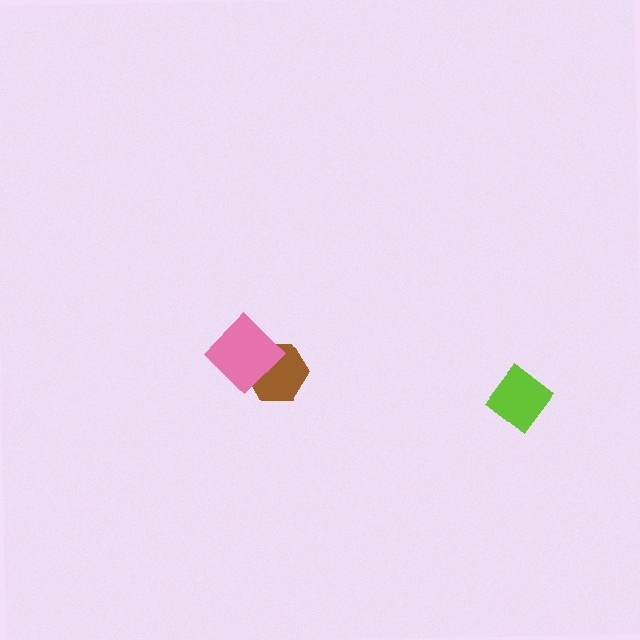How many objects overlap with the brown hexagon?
1 object overlaps with the brown hexagon.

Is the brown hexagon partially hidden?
Yes, it is partially covered by another shape.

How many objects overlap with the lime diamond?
0 objects overlap with the lime diamond.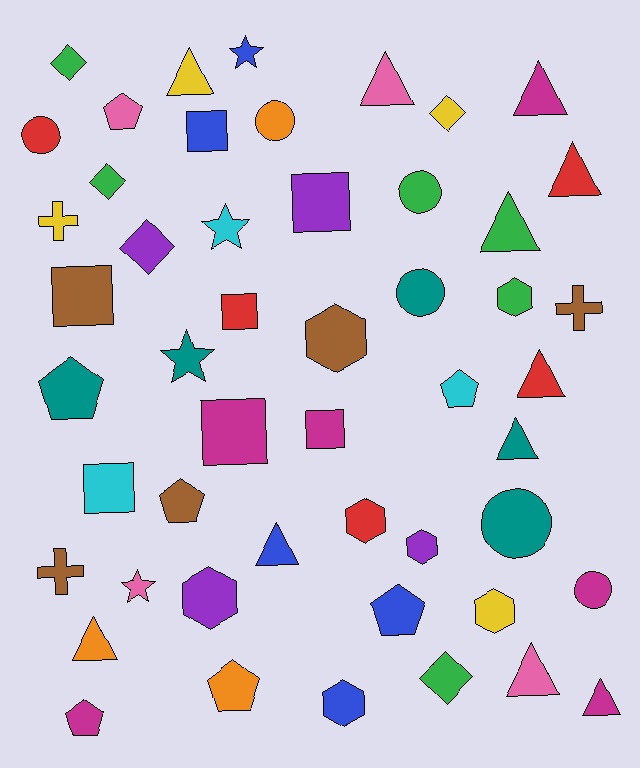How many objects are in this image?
There are 50 objects.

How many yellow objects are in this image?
There are 4 yellow objects.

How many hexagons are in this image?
There are 7 hexagons.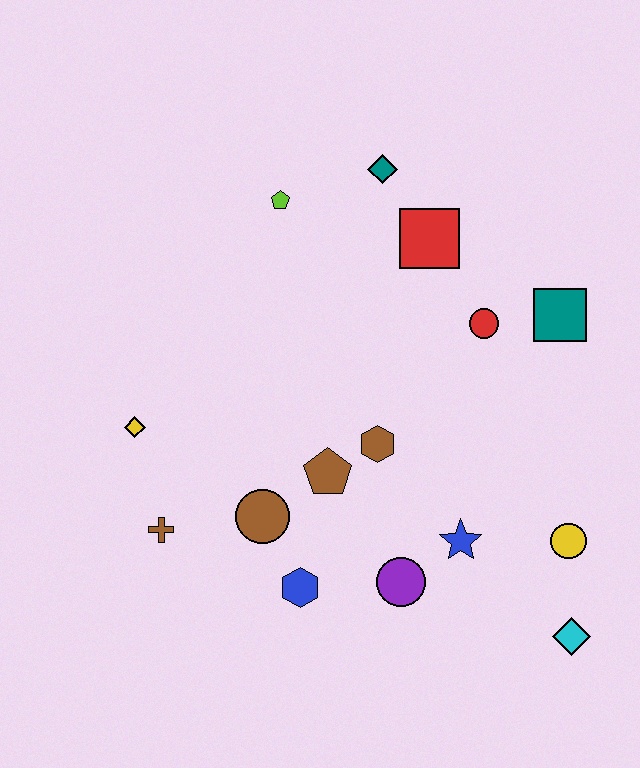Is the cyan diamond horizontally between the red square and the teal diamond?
No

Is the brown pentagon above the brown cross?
Yes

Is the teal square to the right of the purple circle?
Yes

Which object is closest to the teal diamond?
The red square is closest to the teal diamond.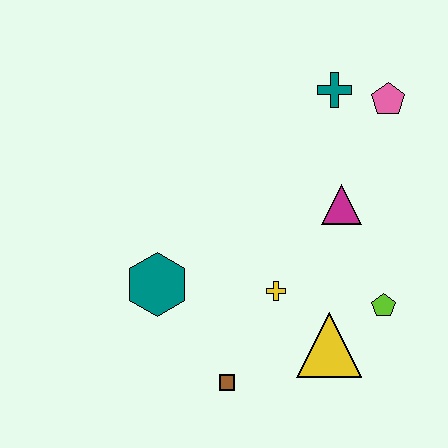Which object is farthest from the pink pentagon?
The brown square is farthest from the pink pentagon.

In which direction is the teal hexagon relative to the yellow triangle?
The teal hexagon is to the left of the yellow triangle.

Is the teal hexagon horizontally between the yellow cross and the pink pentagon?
No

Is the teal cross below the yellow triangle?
No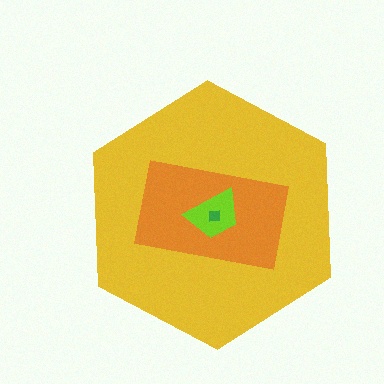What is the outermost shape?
The yellow hexagon.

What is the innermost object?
The green square.